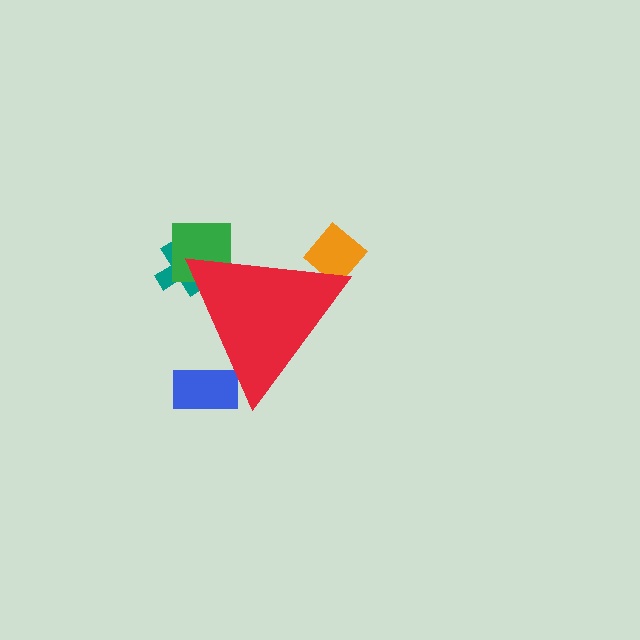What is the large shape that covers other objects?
A red triangle.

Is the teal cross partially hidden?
Yes, the teal cross is partially hidden behind the red triangle.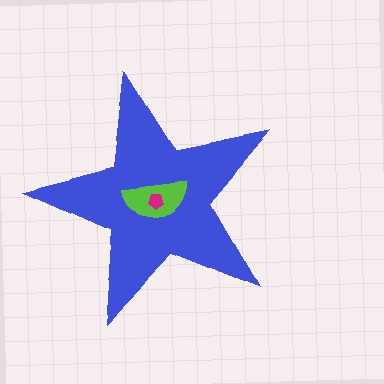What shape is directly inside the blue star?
The lime semicircle.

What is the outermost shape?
The blue star.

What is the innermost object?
The magenta pentagon.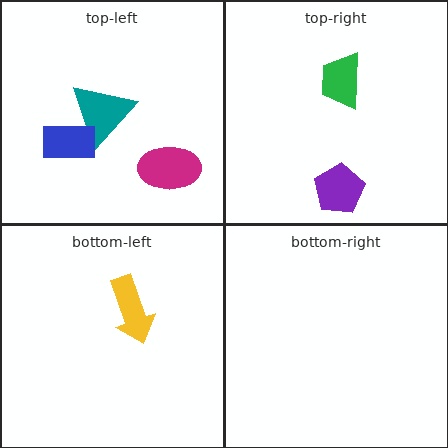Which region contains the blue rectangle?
The top-left region.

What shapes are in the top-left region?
The teal triangle, the magenta ellipse, the blue rectangle.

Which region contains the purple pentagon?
The top-right region.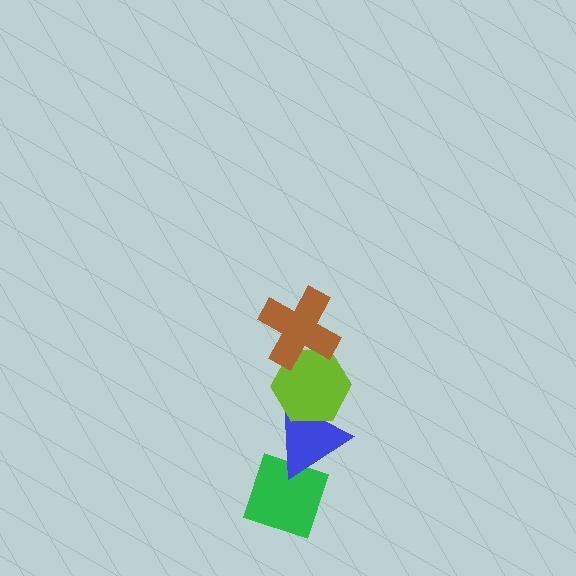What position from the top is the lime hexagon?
The lime hexagon is 2nd from the top.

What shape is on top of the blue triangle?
The lime hexagon is on top of the blue triangle.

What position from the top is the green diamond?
The green diamond is 4th from the top.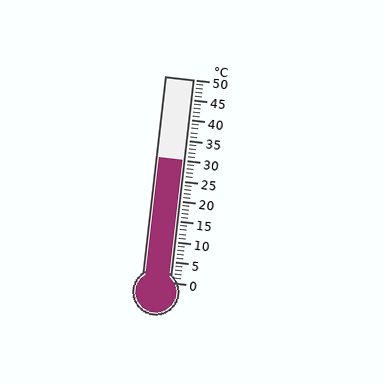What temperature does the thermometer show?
The thermometer shows approximately 30°C.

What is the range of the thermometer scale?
The thermometer scale ranges from 0°C to 50°C.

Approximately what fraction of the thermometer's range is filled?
The thermometer is filled to approximately 60% of its range.